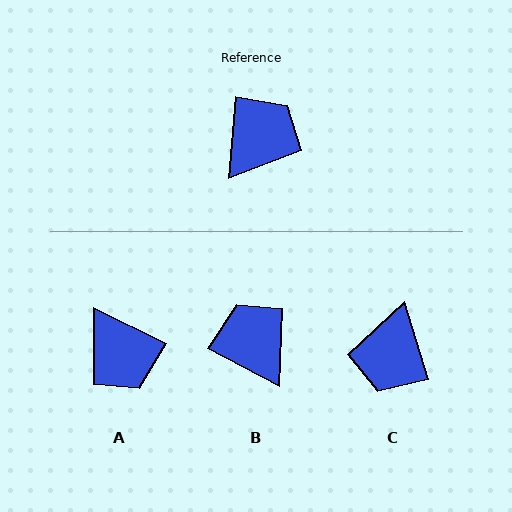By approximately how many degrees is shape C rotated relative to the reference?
Approximately 158 degrees clockwise.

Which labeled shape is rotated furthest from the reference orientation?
C, about 158 degrees away.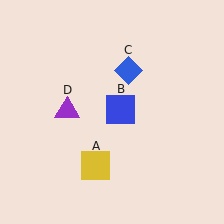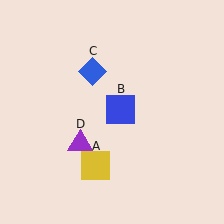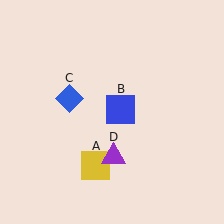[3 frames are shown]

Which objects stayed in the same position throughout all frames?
Yellow square (object A) and blue square (object B) remained stationary.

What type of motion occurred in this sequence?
The blue diamond (object C), purple triangle (object D) rotated counterclockwise around the center of the scene.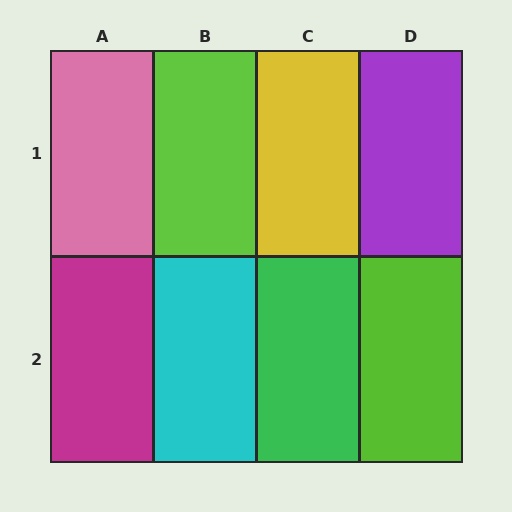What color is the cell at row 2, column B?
Cyan.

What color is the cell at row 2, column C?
Green.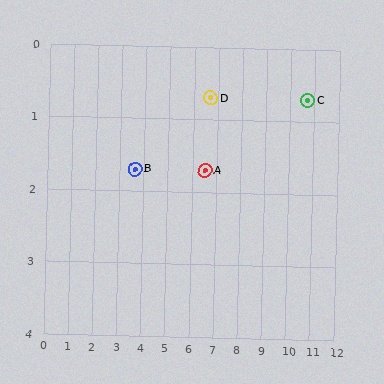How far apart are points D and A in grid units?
Points D and A are about 1.0 grid units apart.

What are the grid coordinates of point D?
Point D is at approximately (6.7, 0.7).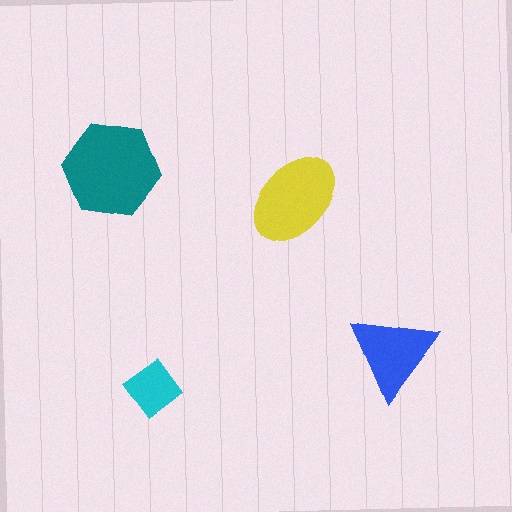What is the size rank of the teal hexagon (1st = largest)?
1st.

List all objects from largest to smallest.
The teal hexagon, the yellow ellipse, the blue triangle, the cyan diamond.